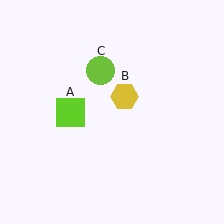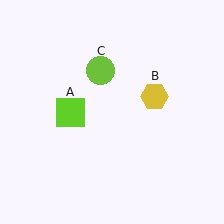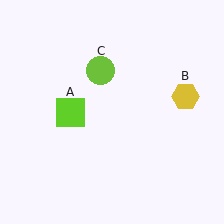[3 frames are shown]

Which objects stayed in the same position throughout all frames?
Lime square (object A) and lime circle (object C) remained stationary.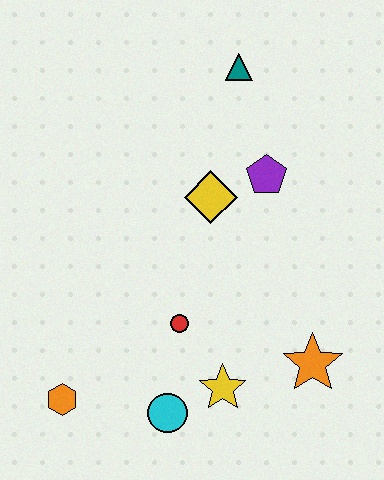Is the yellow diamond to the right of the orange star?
No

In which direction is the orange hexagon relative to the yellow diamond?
The orange hexagon is below the yellow diamond.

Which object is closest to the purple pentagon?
The yellow diamond is closest to the purple pentagon.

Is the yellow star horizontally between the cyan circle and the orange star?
Yes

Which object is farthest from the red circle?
The teal triangle is farthest from the red circle.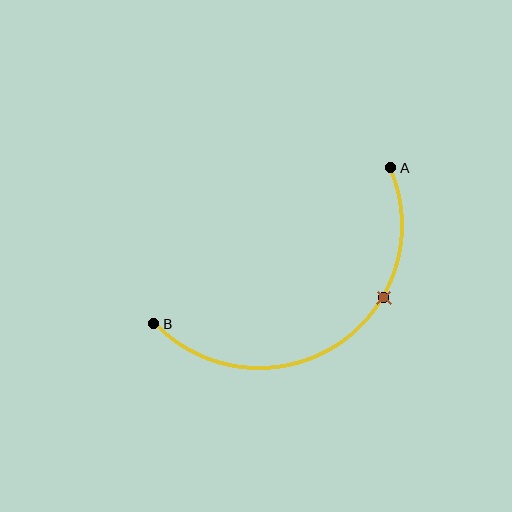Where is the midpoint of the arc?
The arc midpoint is the point on the curve farthest from the straight line joining A and B. It sits below that line.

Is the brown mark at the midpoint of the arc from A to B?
No. The brown mark lies on the arc but is closer to endpoint A. The arc midpoint would be at the point on the curve equidistant along the arc from both A and B.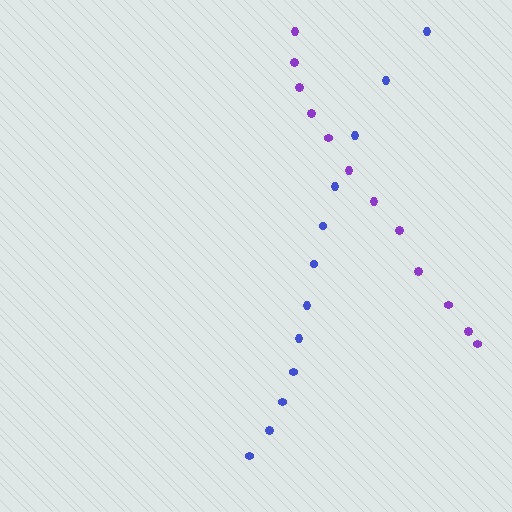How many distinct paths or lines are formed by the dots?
There are 2 distinct paths.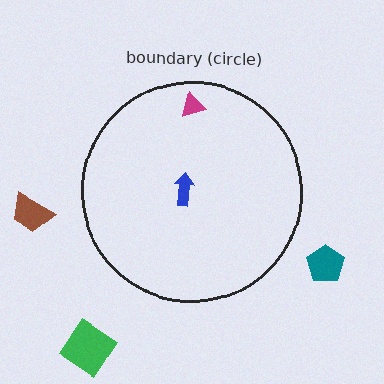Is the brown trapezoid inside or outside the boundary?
Outside.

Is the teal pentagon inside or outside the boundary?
Outside.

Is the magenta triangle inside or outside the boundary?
Inside.